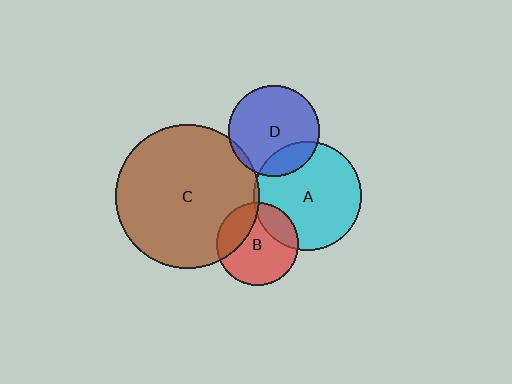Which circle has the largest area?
Circle C (brown).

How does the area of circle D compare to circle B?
Approximately 1.2 times.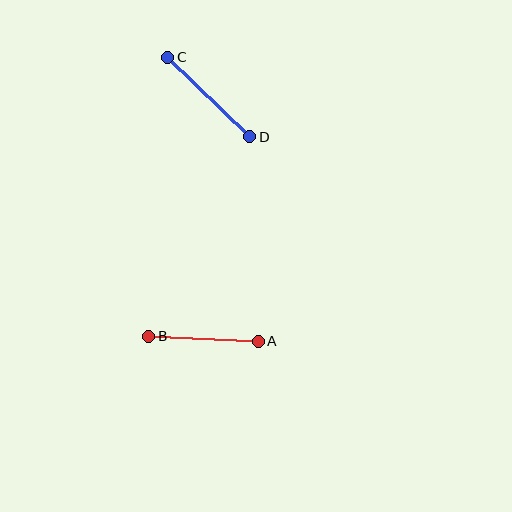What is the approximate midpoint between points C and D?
The midpoint is at approximately (209, 97) pixels.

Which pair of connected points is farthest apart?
Points C and D are farthest apart.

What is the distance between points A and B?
The distance is approximately 109 pixels.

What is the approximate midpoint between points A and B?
The midpoint is at approximately (204, 339) pixels.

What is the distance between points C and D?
The distance is approximately 114 pixels.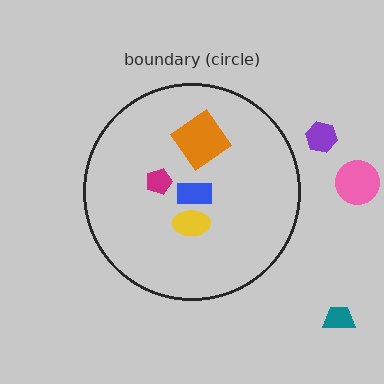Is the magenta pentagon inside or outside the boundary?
Inside.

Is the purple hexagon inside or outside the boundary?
Outside.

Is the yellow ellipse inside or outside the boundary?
Inside.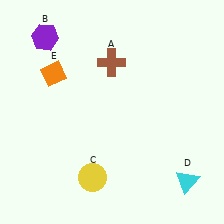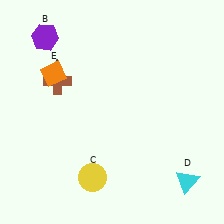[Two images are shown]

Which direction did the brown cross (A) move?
The brown cross (A) moved left.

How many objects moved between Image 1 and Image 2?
1 object moved between the two images.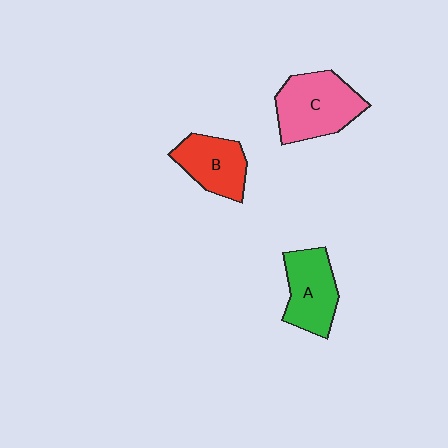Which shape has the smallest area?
Shape B (red).